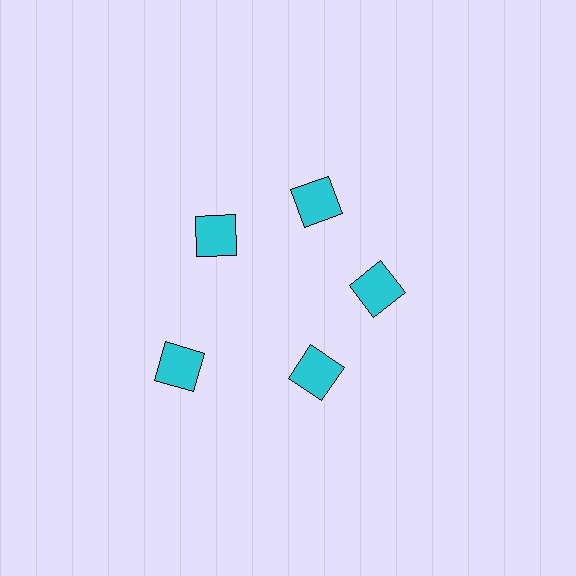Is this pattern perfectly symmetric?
No. The 5 cyan squares are arranged in a ring, but one element near the 8 o'clock position is pushed outward from the center, breaking the 5-fold rotational symmetry.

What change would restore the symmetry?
The symmetry would be restored by moving it inward, back onto the ring so that all 5 squares sit at equal angles and equal distance from the center.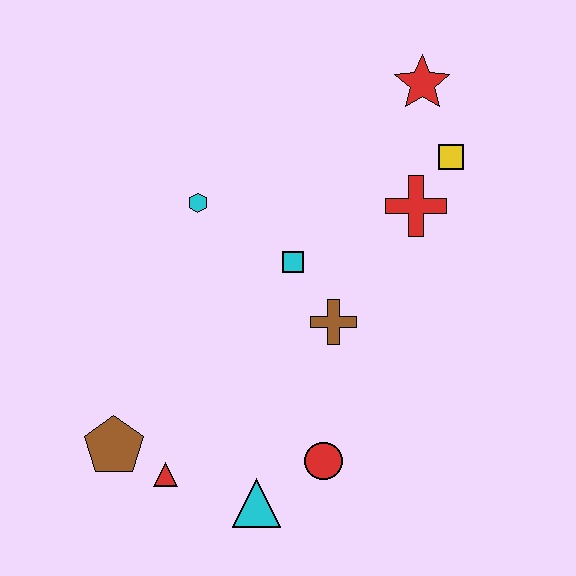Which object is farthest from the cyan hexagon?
The cyan triangle is farthest from the cyan hexagon.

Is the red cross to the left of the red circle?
No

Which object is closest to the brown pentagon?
The red triangle is closest to the brown pentagon.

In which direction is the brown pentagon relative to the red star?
The brown pentagon is below the red star.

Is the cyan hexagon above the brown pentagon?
Yes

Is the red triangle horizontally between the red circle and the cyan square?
No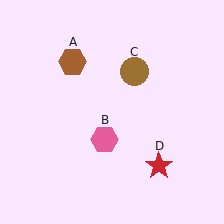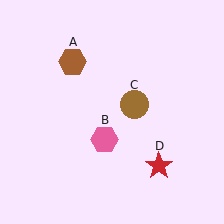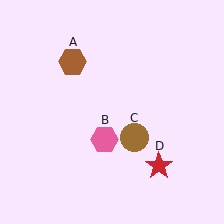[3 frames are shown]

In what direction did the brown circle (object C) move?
The brown circle (object C) moved down.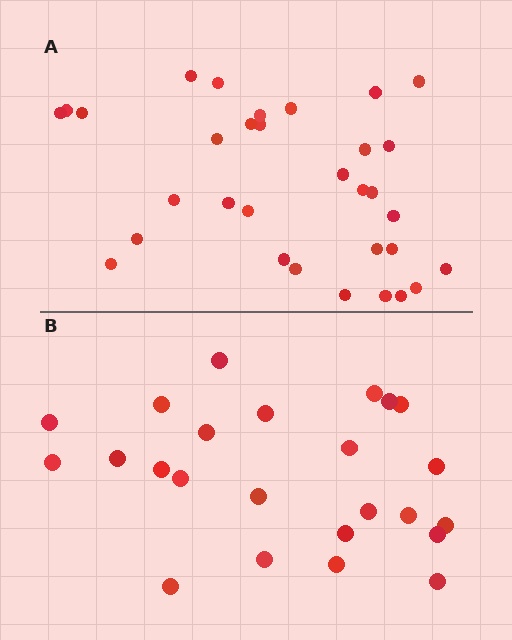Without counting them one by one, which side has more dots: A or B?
Region A (the top region) has more dots.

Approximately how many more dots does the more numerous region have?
Region A has roughly 8 or so more dots than region B.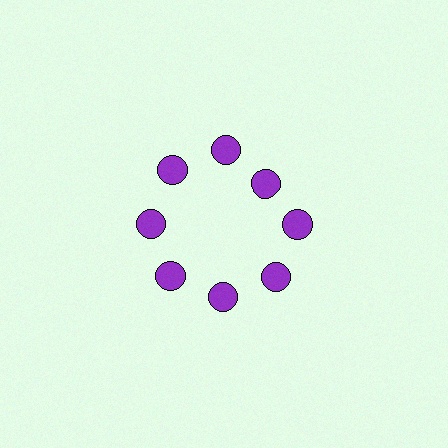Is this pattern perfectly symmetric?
No. The 8 purple circles are arranged in a ring, but one element near the 2 o'clock position is pulled inward toward the center, breaking the 8-fold rotational symmetry.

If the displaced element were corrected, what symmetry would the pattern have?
It would have 8-fold rotational symmetry — the pattern would map onto itself every 45 degrees.